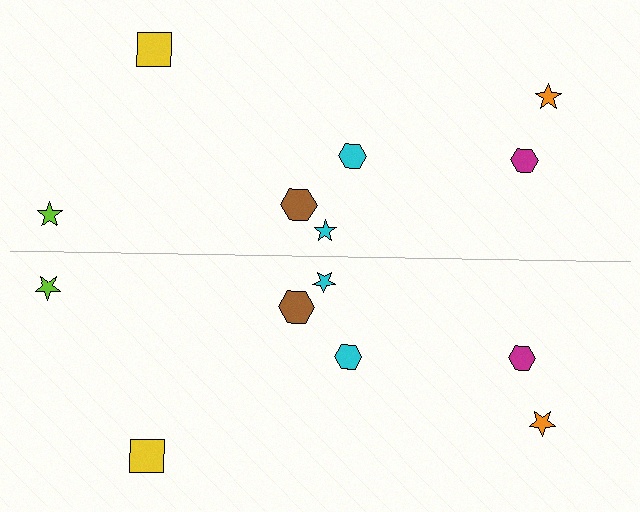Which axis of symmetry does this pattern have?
The pattern has a horizontal axis of symmetry running through the center of the image.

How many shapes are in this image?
There are 14 shapes in this image.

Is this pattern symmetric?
Yes, this pattern has bilateral (reflection) symmetry.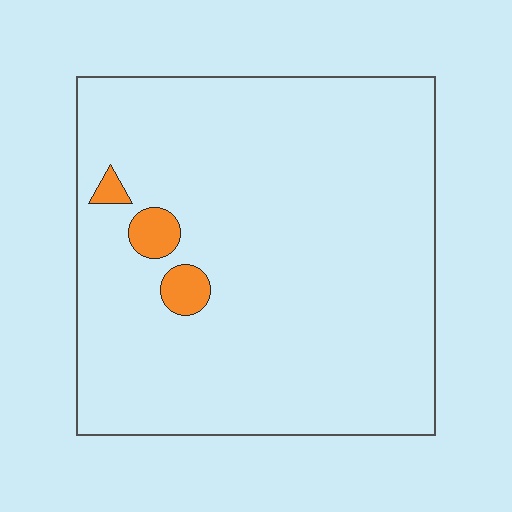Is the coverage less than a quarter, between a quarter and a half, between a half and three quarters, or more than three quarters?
Less than a quarter.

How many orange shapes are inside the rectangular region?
3.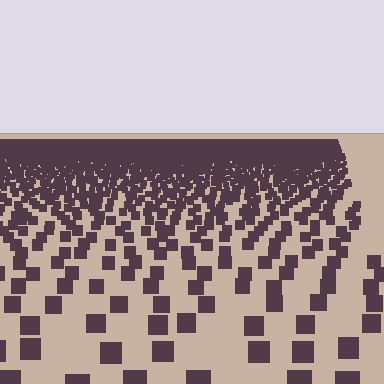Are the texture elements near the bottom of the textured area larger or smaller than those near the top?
Larger. Near the bottom, elements are closer to the viewer and appear at a bigger on-screen size.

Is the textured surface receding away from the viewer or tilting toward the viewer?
The surface is receding away from the viewer. Texture elements get smaller and denser toward the top.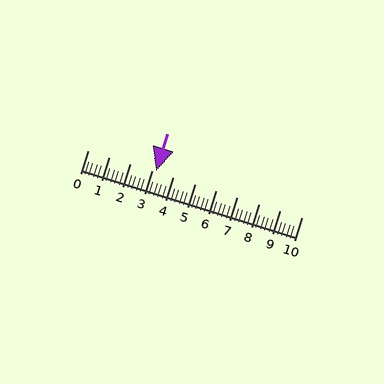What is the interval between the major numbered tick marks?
The major tick marks are spaced 1 units apart.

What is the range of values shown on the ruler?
The ruler shows values from 0 to 10.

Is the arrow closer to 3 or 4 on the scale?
The arrow is closer to 3.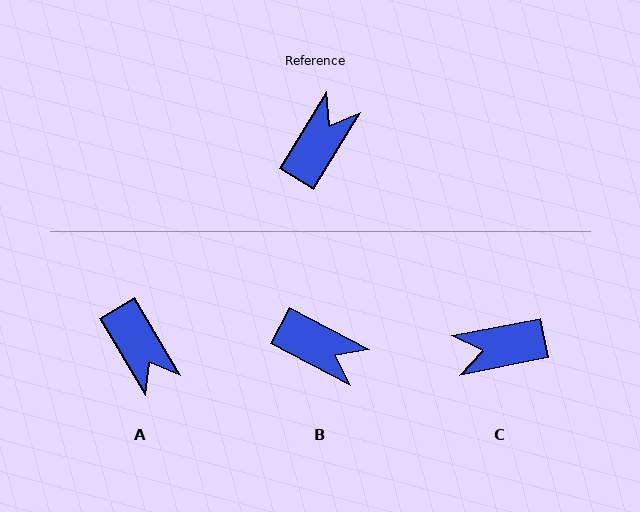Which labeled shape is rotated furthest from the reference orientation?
C, about 132 degrees away.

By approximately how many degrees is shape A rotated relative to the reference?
Approximately 118 degrees clockwise.